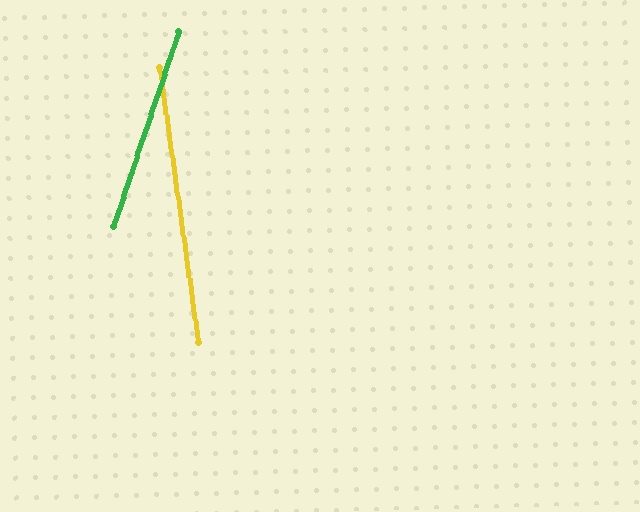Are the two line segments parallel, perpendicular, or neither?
Neither parallel nor perpendicular — they differ by about 27°.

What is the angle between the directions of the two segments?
Approximately 27 degrees.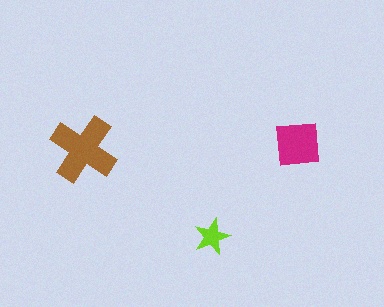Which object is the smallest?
The lime star.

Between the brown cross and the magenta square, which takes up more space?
The brown cross.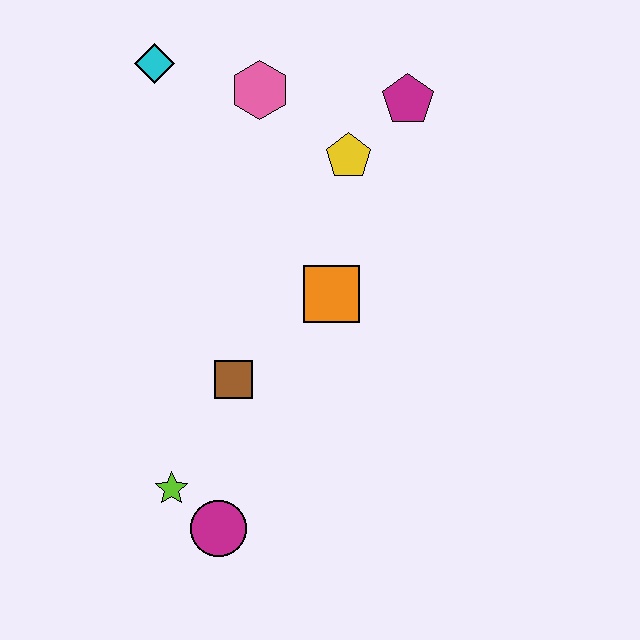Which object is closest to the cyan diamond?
The pink hexagon is closest to the cyan diamond.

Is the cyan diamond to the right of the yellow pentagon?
No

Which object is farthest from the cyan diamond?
The magenta circle is farthest from the cyan diamond.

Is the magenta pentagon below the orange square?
No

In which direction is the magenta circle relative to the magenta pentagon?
The magenta circle is below the magenta pentagon.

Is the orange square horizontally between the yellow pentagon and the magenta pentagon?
No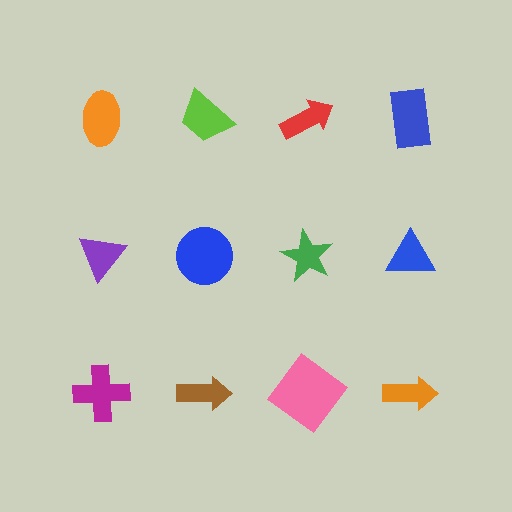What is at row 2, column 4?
A blue triangle.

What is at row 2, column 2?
A blue circle.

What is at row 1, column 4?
A blue rectangle.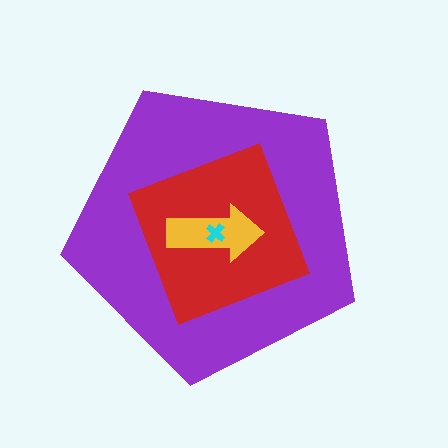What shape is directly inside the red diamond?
The yellow arrow.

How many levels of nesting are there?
4.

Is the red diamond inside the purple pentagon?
Yes.